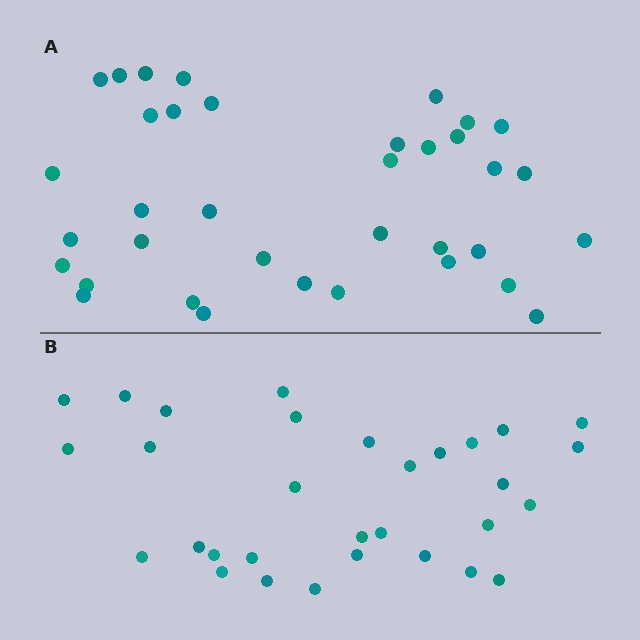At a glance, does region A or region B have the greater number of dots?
Region A (the top region) has more dots.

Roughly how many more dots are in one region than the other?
Region A has about 5 more dots than region B.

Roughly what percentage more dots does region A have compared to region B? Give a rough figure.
About 15% more.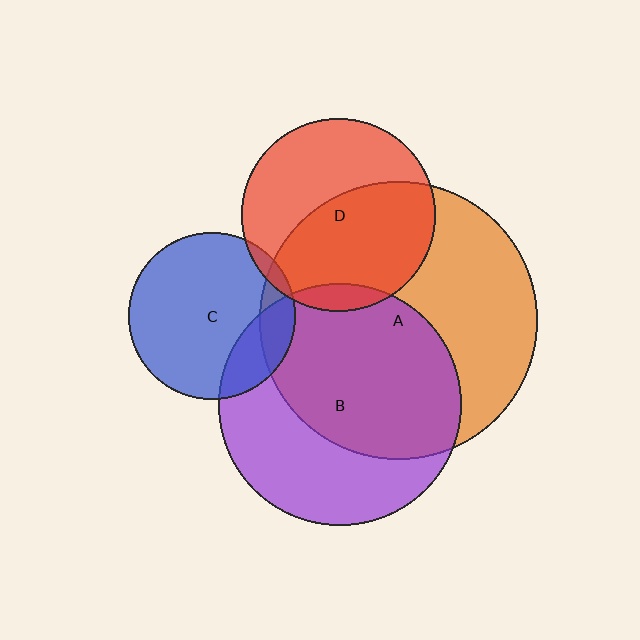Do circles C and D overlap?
Yes.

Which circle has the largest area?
Circle A (orange).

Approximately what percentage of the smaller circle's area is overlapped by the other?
Approximately 5%.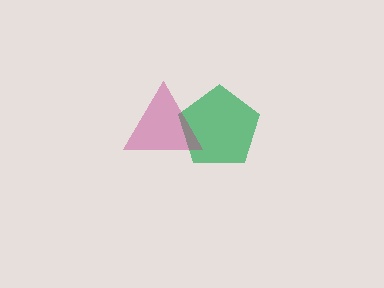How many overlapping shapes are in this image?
There are 2 overlapping shapes in the image.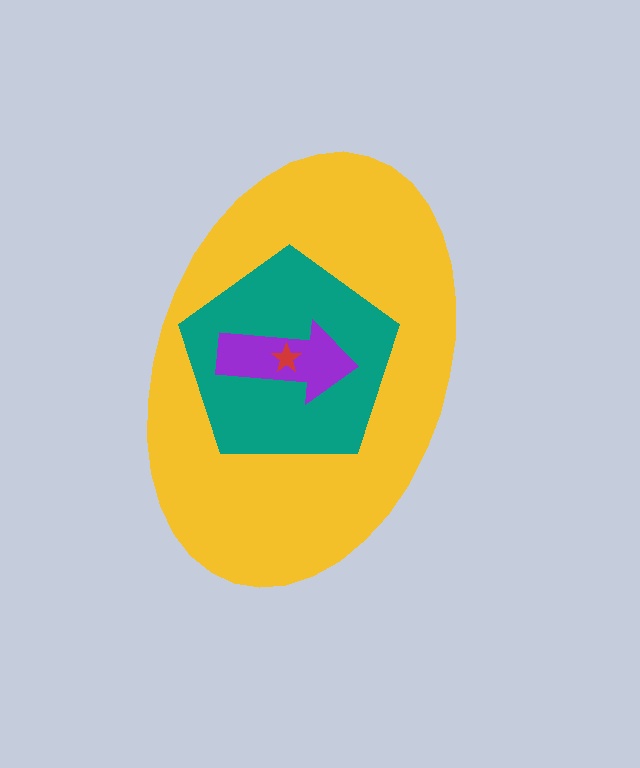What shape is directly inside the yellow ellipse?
The teal pentagon.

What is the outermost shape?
The yellow ellipse.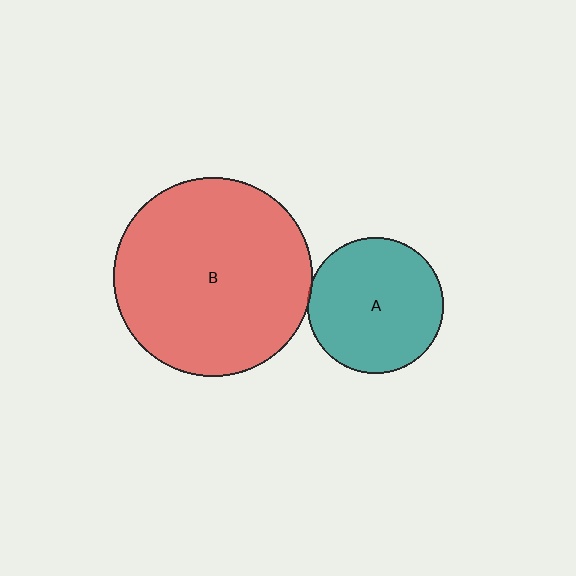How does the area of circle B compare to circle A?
Approximately 2.1 times.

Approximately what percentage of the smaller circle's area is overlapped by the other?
Approximately 5%.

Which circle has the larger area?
Circle B (red).